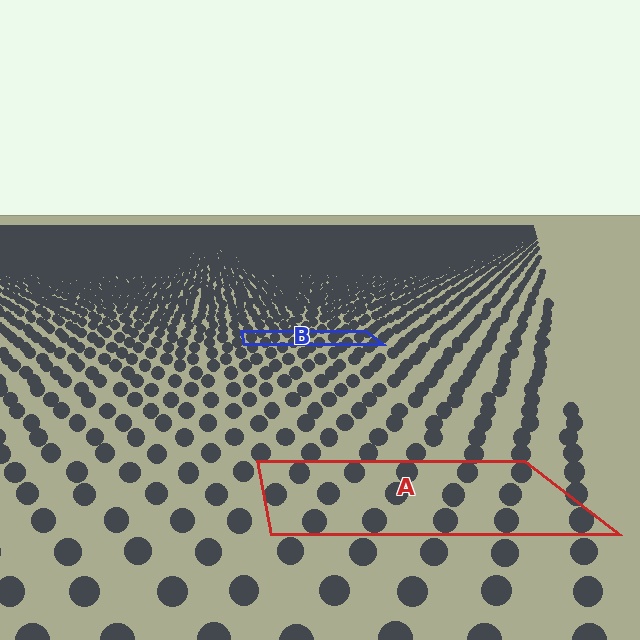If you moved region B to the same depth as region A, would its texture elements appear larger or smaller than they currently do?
They would appear larger. At a closer depth, the same texture elements are projected at a bigger on-screen size.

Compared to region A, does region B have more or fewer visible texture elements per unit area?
Region B has more texture elements per unit area — they are packed more densely because it is farther away.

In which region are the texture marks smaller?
The texture marks are smaller in region B, because it is farther away.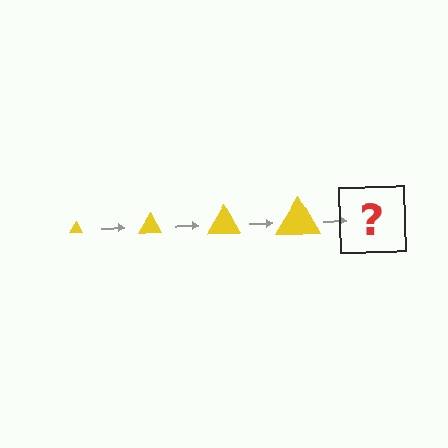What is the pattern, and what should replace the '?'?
The pattern is that the triangle gets progressively larger each step. The '?' should be a yellow triangle, larger than the previous one.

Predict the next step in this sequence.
The next step is a yellow triangle, larger than the previous one.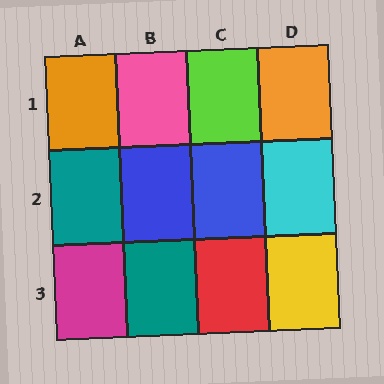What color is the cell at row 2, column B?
Blue.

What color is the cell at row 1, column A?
Orange.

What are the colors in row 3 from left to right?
Magenta, teal, red, yellow.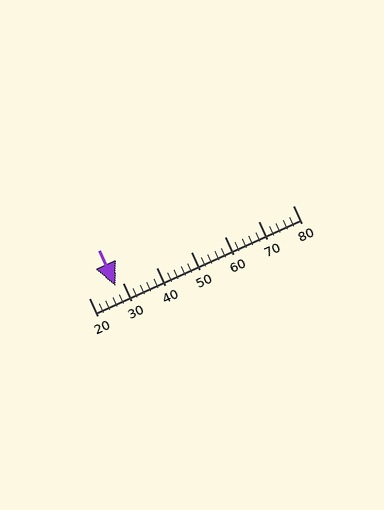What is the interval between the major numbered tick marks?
The major tick marks are spaced 10 units apart.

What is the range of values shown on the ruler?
The ruler shows values from 20 to 80.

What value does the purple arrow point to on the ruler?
The purple arrow points to approximately 28.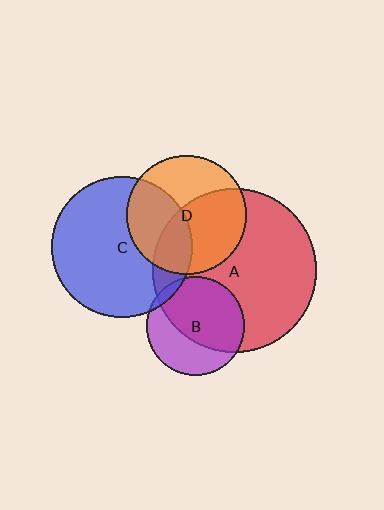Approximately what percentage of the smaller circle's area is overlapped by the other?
Approximately 50%.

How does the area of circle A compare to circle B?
Approximately 2.8 times.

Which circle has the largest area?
Circle A (red).